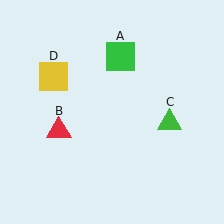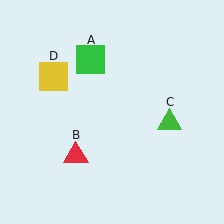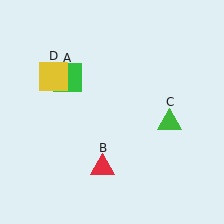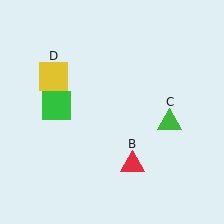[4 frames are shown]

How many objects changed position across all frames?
2 objects changed position: green square (object A), red triangle (object B).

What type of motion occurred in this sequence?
The green square (object A), red triangle (object B) rotated counterclockwise around the center of the scene.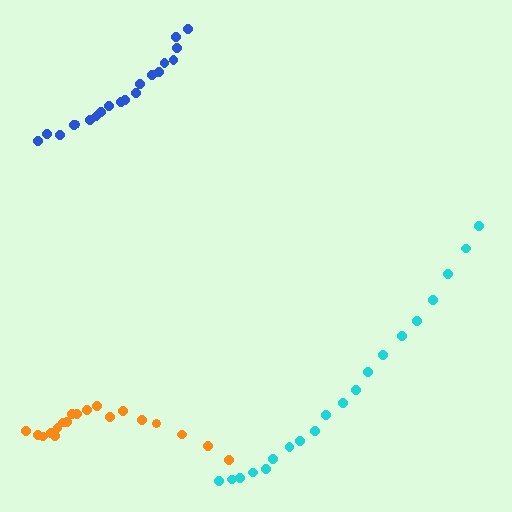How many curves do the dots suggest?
There are 3 distinct paths.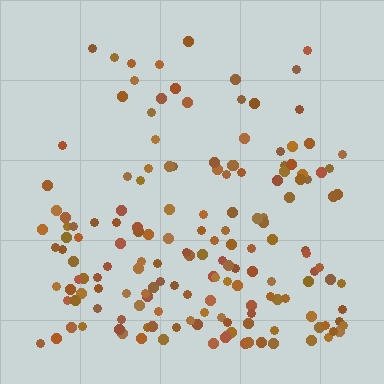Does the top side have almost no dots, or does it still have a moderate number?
Still a moderate number, just noticeably fewer than the bottom.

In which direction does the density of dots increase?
From top to bottom, with the bottom side densest.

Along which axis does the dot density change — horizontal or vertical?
Vertical.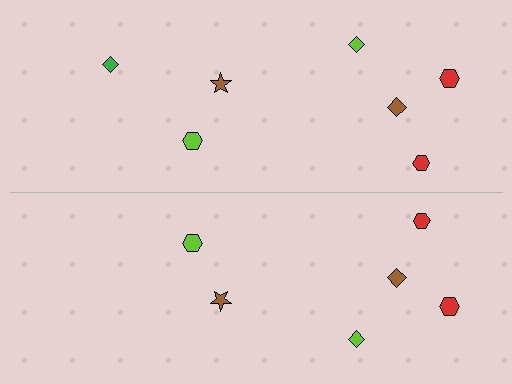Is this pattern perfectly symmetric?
No, the pattern is not perfectly symmetric. A green diamond is missing from the bottom side.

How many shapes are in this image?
There are 13 shapes in this image.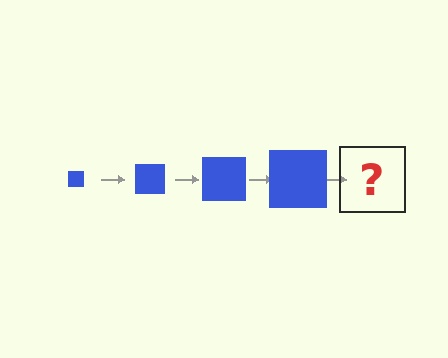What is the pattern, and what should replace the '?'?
The pattern is that the square gets progressively larger each step. The '?' should be a blue square, larger than the previous one.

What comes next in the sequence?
The next element should be a blue square, larger than the previous one.